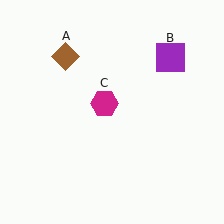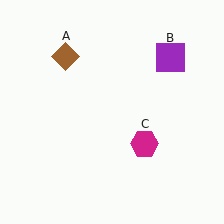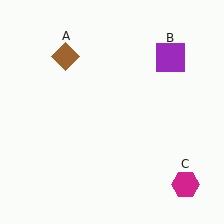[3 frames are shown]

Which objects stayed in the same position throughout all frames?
Brown diamond (object A) and purple square (object B) remained stationary.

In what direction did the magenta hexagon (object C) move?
The magenta hexagon (object C) moved down and to the right.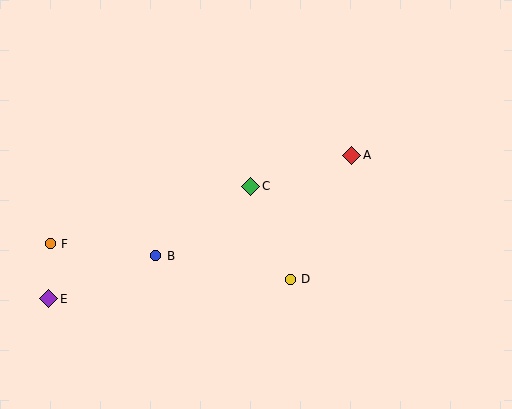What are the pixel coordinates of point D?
Point D is at (290, 279).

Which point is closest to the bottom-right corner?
Point D is closest to the bottom-right corner.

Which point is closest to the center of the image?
Point C at (251, 187) is closest to the center.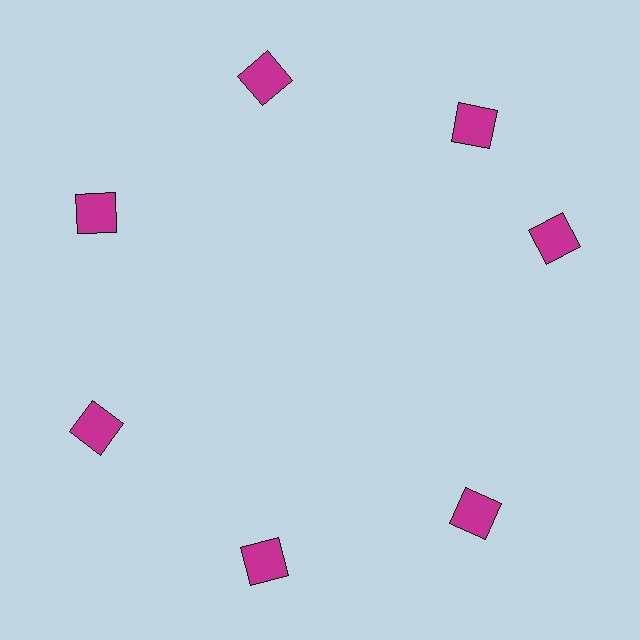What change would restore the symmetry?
The symmetry would be restored by rotating it back into even spacing with its neighbors so that all 7 squares sit at equal angles and equal distance from the center.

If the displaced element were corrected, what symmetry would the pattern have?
It would have 7-fold rotational symmetry — the pattern would map onto itself every 51 degrees.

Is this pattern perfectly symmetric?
No. The 7 magenta squares are arranged in a ring, but one element near the 3 o'clock position is rotated out of alignment along the ring, breaking the 7-fold rotational symmetry.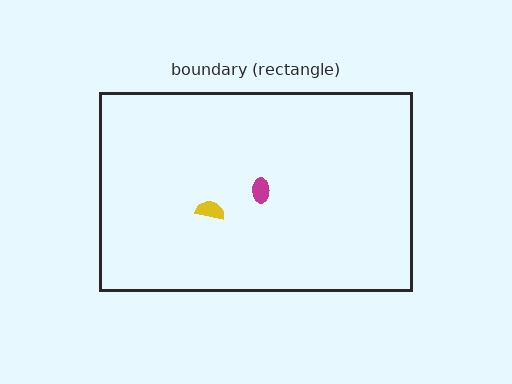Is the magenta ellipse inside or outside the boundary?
Inside.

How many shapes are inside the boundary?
2 inside, 0 outside.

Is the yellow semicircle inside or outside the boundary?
Inside.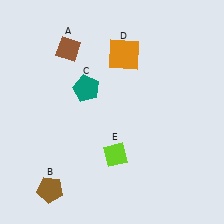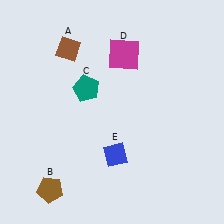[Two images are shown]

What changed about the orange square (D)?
In Image 1, D is orange. In Image 2, it changed to magenta.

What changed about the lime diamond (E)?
In Image 1, E is lime. In Image 2, it changed to blue.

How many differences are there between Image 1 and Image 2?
There are 2 differences between the two images.